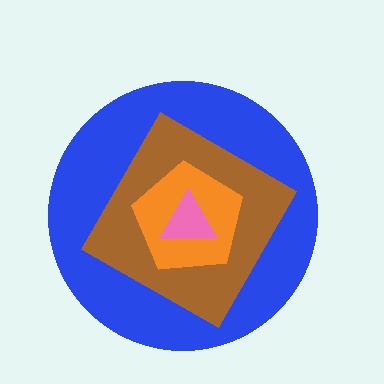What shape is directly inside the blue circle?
The brown square.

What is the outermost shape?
The blue circle.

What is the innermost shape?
The pink triangle.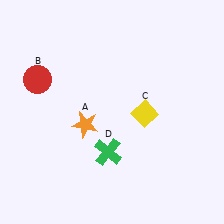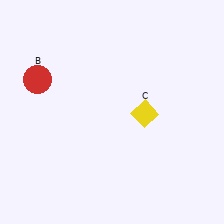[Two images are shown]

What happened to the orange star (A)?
The orange star (A) was removed in Image 2. It was in the bottom-left area of Image 1.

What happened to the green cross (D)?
The green cross (D) was removed in Image 2. It was in the bottom-left area of Image 1.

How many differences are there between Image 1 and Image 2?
There are 2 differences between the two images.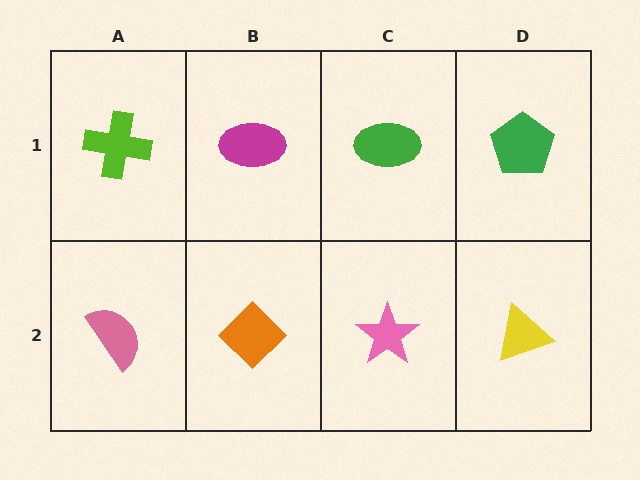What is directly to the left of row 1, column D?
A green ellipse.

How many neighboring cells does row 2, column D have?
2.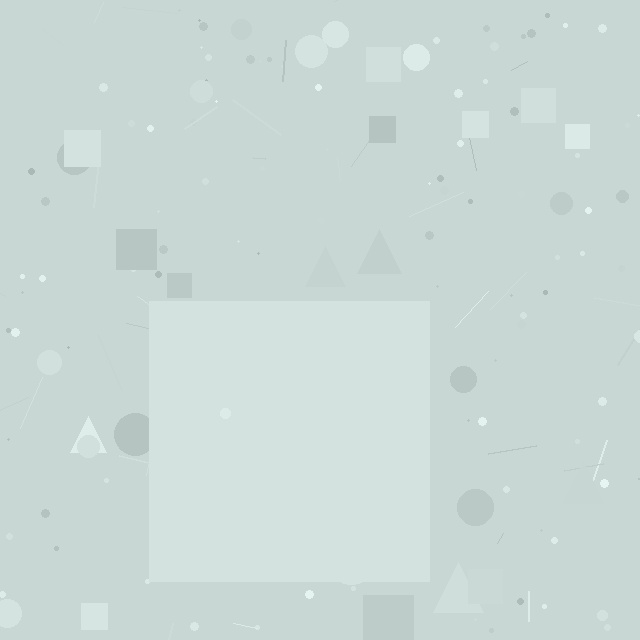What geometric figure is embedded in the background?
A square is embedded in the background.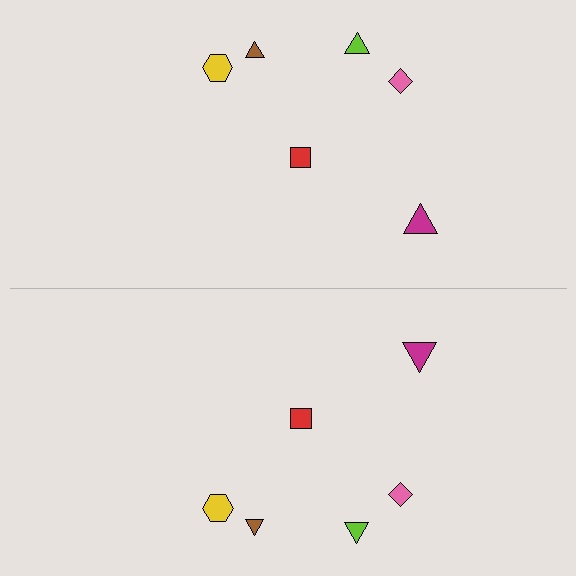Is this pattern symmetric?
Yes, this pattern has bilateral (reflection) symmetry.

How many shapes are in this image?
There are 12 shapes in this image.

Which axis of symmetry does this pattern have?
The pattern has a horizontal axis of symmetry running through the center of the image.